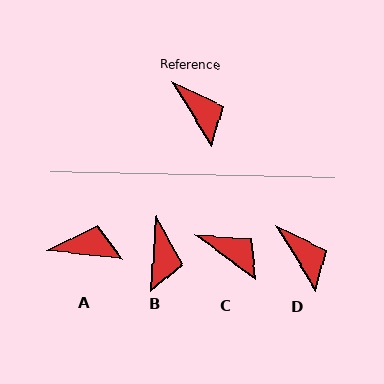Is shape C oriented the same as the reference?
No, it is off by about 22 degrees.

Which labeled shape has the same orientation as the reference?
D.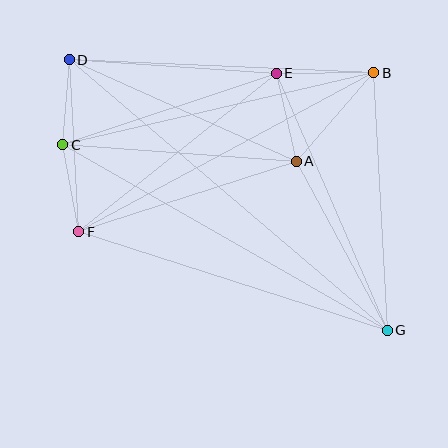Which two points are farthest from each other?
Points D and G are farthest from each other.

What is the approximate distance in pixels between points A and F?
The distance between A and F is approximately 228 pixels.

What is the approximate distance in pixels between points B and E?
The distance between B and E is approximately 98 pixels.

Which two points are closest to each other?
Points C and D are closest to each other.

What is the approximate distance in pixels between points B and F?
The distance between B and F is approximately 335 pixels.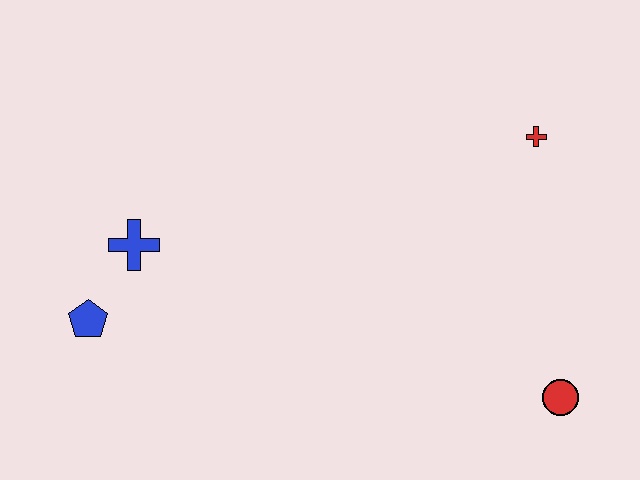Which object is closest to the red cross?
The red circle is closest to the red cross.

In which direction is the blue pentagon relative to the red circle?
The blue pentagon is to the left of the red circle.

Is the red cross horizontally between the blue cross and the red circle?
Yes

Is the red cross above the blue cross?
Yes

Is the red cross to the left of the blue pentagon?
No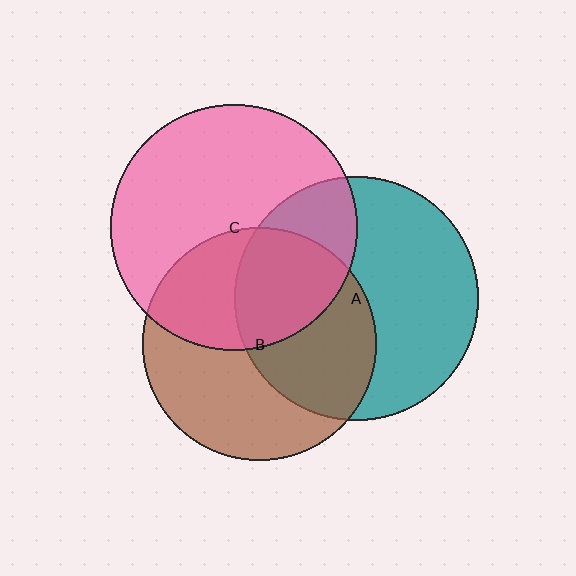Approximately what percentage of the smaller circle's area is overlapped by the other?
Approximately 45%.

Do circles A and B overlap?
Yes.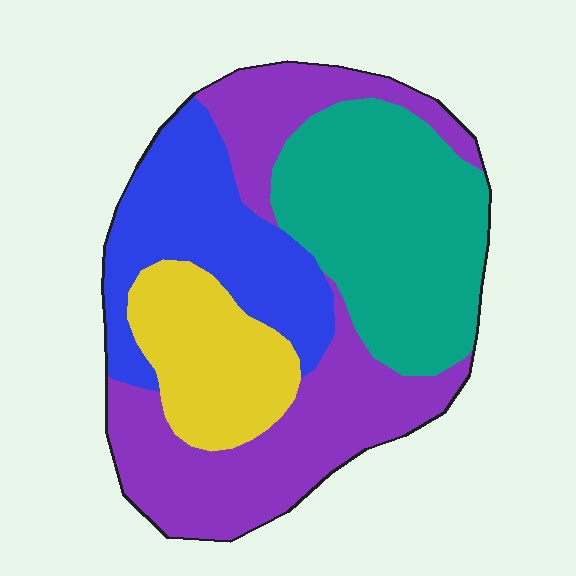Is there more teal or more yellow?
Teal.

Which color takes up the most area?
Purple, at roughly 35%.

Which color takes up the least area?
Yellow, at roughly 15%.